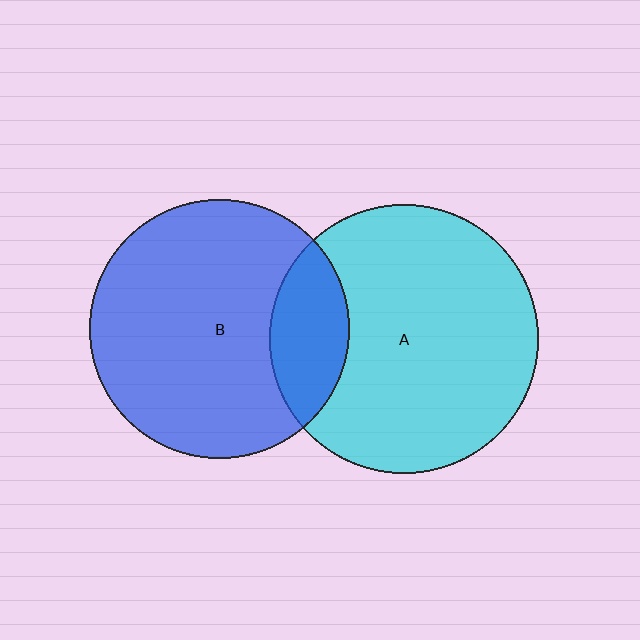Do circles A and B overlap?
Yes.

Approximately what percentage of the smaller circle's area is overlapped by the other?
Approximately 20%.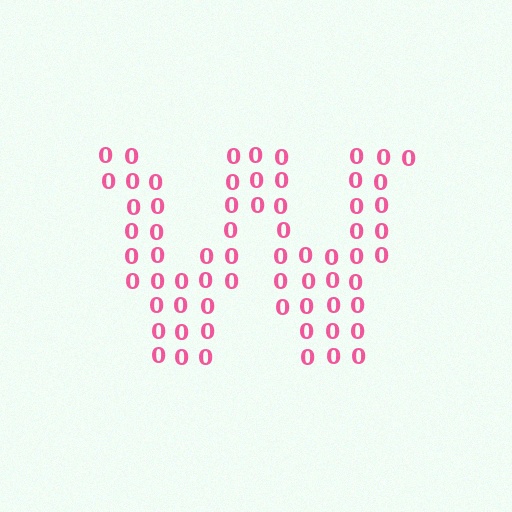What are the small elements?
The small elements are digit 0's.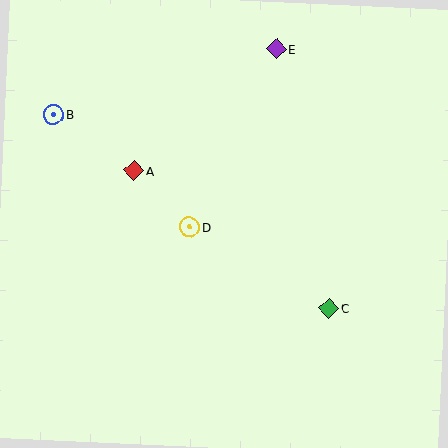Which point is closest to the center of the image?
Point D at (190, 227) is closest to the center.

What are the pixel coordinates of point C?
Point C is at (329, 308).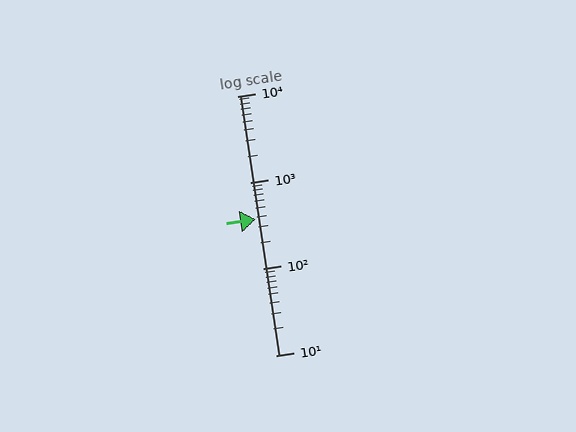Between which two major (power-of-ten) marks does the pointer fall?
The pointer is between 100 and 1000.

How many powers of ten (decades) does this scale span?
The scale spans 3 decades, from 10 to 10000.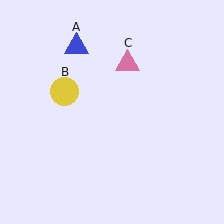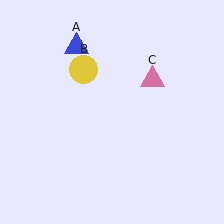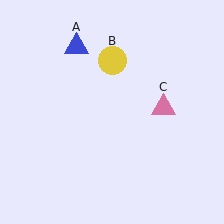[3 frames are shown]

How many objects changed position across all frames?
2 objects changed position: yellow circle (object B), pink triangle (object C).